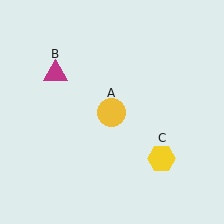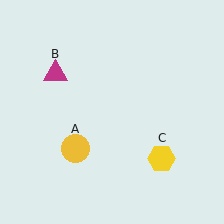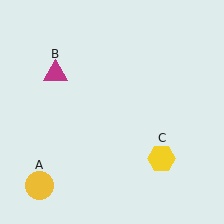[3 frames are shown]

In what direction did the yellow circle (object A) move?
The yellow circle (object A) moved down and to the left.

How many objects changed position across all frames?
1 object changed position: yellow circle (object A).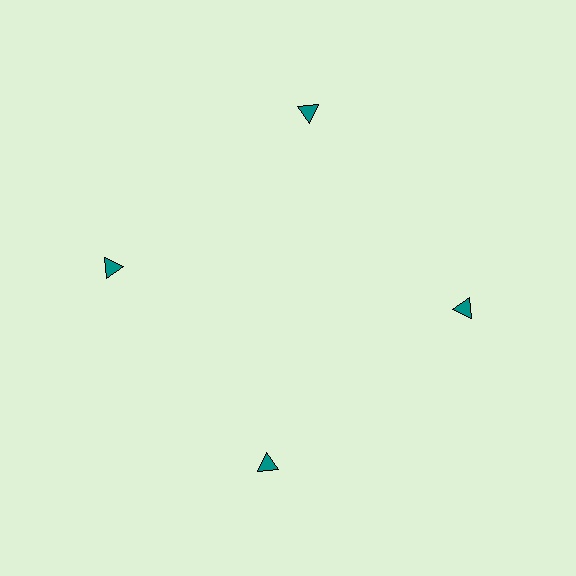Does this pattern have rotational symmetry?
Yes, this pattern has 4-fold rotational symmetry. It looks the same after rotating 90 degrees around the center.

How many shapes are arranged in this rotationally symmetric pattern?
There are 4 shapes, arranged in 4 groups of 1.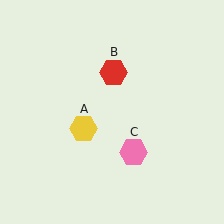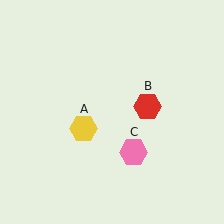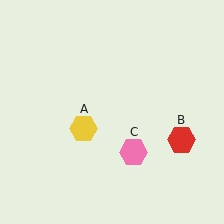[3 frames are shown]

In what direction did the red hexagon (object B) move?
The red hexagon (object B) moved down and to the right.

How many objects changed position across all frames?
1 object changed position: red hexagon (object B).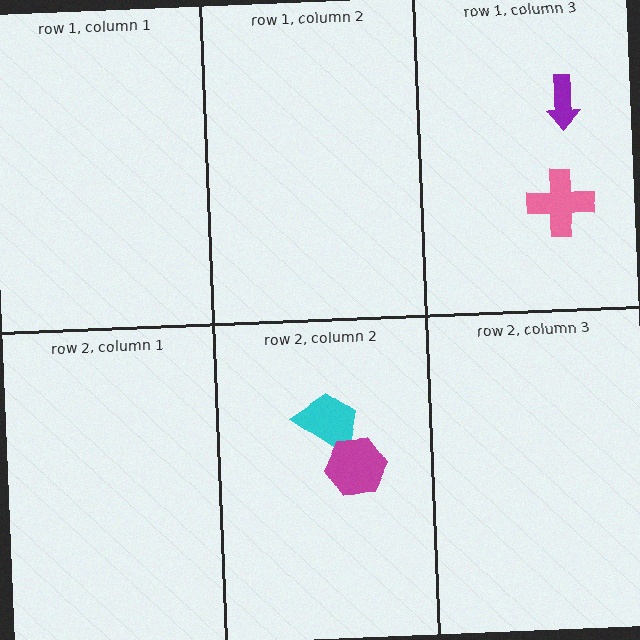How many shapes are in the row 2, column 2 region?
2.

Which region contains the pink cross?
The row 1, column 3 region.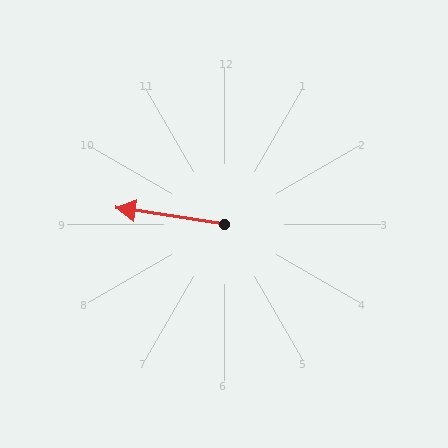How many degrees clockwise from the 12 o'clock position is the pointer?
Approximately 279 degrees.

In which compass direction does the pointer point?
West.